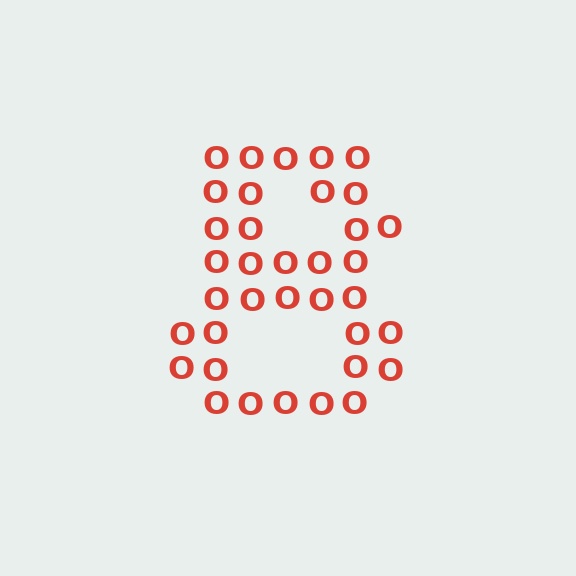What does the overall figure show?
The overall figure shows the digit 8.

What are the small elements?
The small elements are letter O's.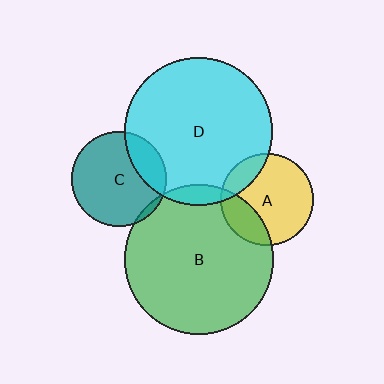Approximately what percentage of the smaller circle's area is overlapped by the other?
Approximately 15%.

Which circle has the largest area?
Circle B (green).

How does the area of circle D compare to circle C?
Approximately 2.4 times.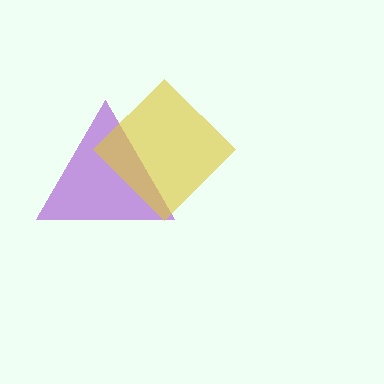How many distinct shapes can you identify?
There are 2 distinct shapes: a purple triangle, a yellow diamond.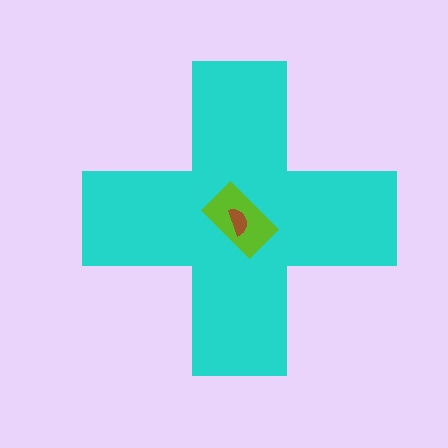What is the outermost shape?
The cyan cross.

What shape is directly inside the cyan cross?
The lime rectangle.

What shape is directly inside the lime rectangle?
The brown semicircle.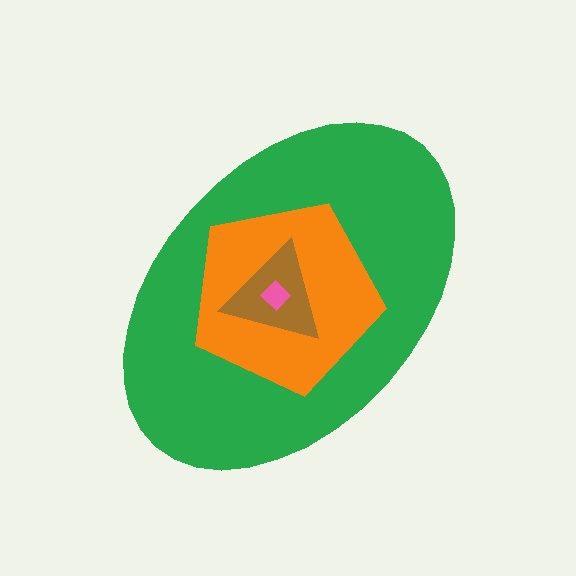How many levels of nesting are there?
4.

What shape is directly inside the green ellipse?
The orange pentagon.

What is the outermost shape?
The green ellipse.